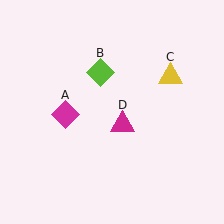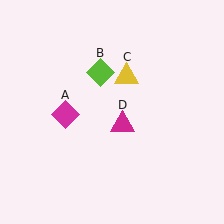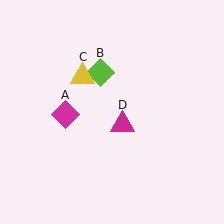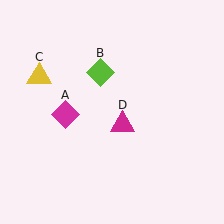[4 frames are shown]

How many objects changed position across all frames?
1 object changed position: yellow triangle (object C).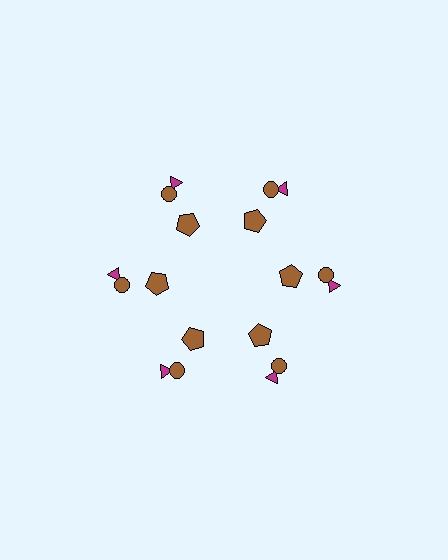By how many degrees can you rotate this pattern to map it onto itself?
The pattern maps onto itself every 60 degrees of rotation.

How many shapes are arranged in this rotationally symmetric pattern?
There are 18 shapes, arranged in 6 groups of 3.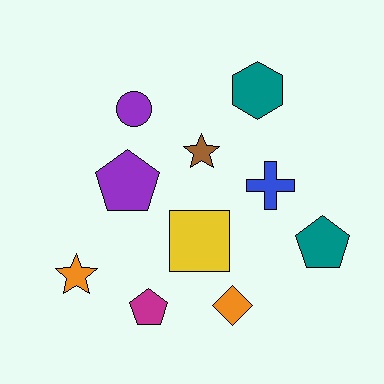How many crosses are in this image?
There is 1 cross.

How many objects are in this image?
There are 10 objects.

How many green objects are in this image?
There are no green objects.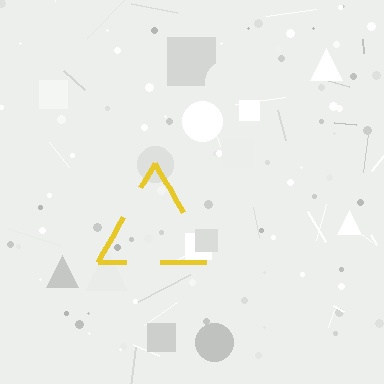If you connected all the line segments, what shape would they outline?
They would outline a triangle.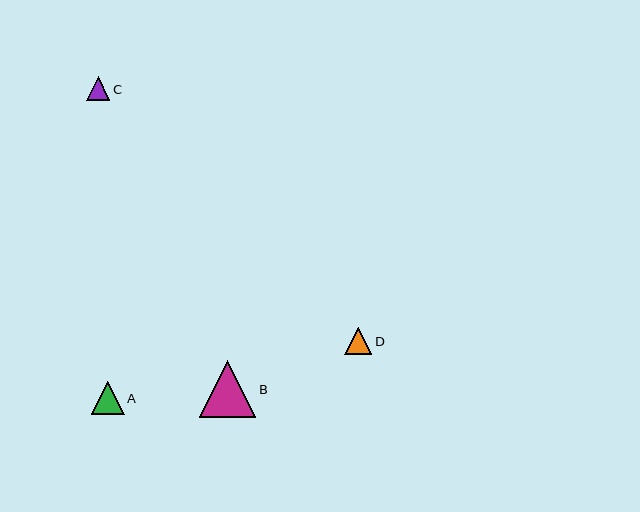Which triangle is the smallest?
Triangle C is the smallest with a size of approximately 24 pixels.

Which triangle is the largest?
Triangle B is the largest with a size of approximately 57 pixels.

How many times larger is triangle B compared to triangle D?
Triangle B is approximately 2.1 times the size of triangle D.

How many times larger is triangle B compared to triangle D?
Triangle B is approximately 2.1 times the size of triangle D.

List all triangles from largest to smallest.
From largest to smallest: B, A, D, C.